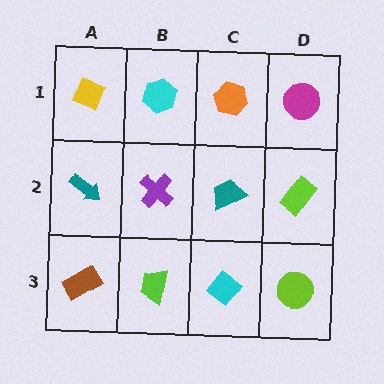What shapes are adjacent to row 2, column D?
A magenta circle (row 1, column D), a lime circle (row 3, column D), a teal trapezoid (row 2, column C).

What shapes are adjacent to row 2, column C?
An orange hexagon (row 1, column C), a cyan diamond (row 3, column C), a purple cross (row 2, column B), a lime rectangle (row 2, column D).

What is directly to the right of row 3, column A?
A lime trapezoid.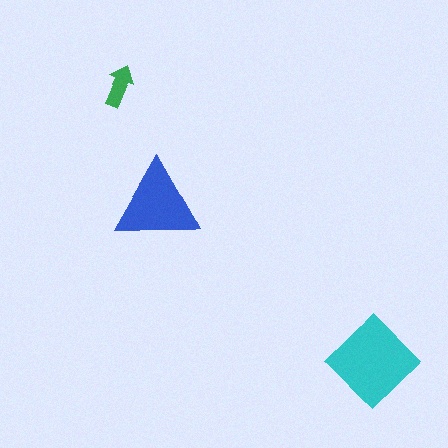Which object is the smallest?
The green arrow.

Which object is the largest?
The cyan diamond.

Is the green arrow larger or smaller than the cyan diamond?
Smaller.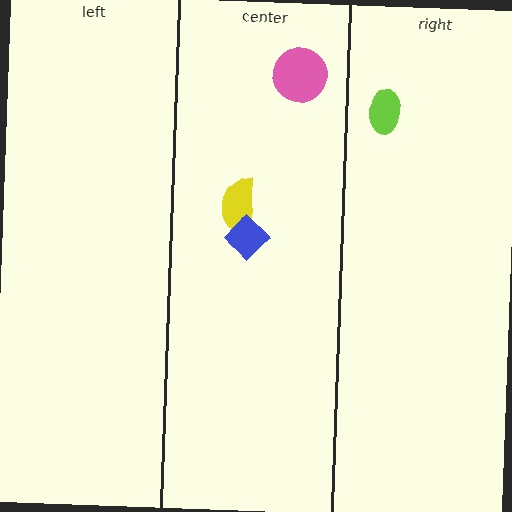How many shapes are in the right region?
1.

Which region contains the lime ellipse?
The right region.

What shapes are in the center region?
The yellow semicircle, the pink circle, the blue diamond.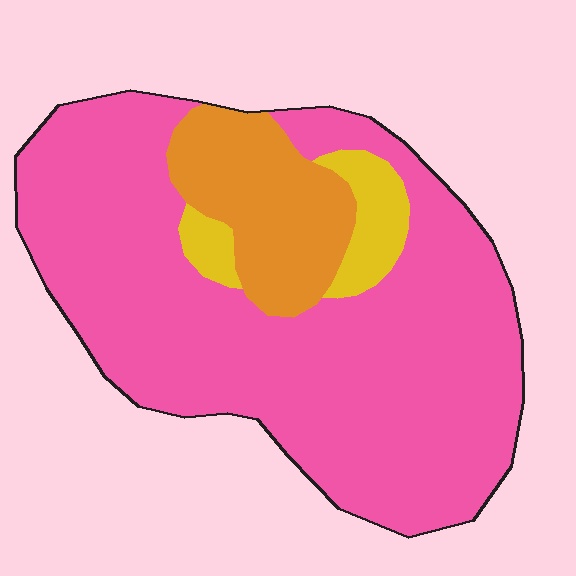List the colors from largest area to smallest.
From largest to smallest: pink, orange, yellow.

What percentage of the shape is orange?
Orange takes up about one sixth (1/6) of the shape.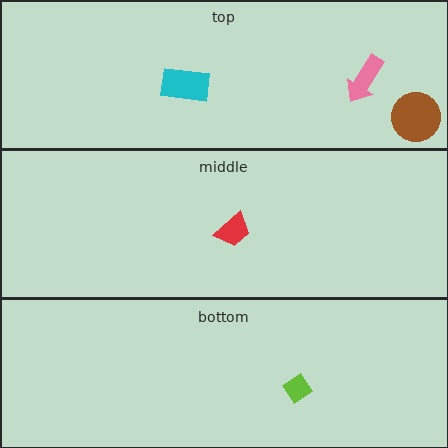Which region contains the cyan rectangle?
The top region.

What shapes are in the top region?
The cyan rectangle, the pink arrow, the brown circle.